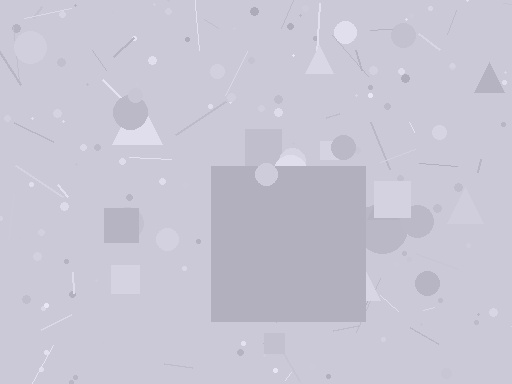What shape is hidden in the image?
A square is hidden in the image.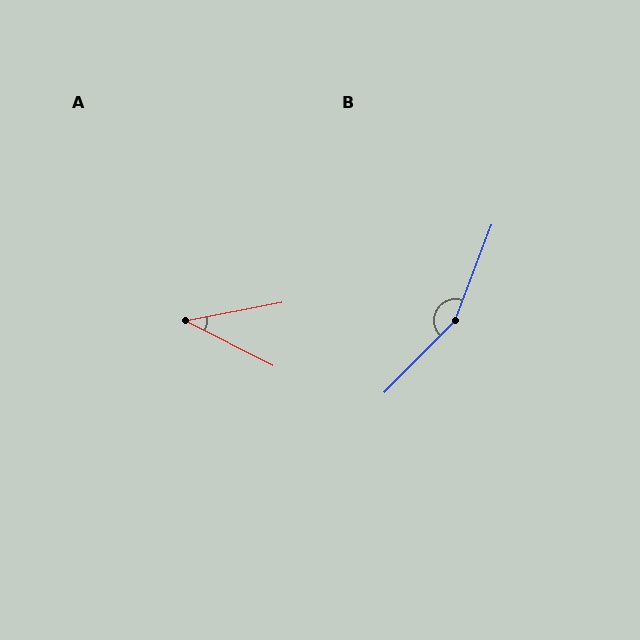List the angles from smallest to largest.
A (38°), B (156°).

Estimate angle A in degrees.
Approximately 38 degrees.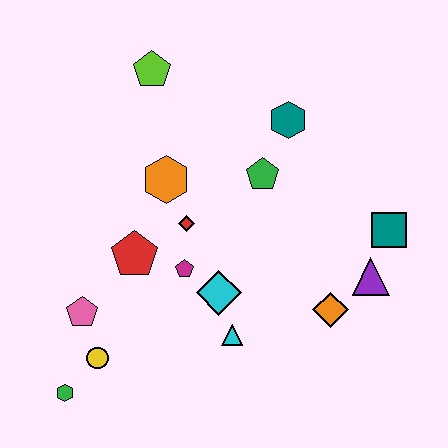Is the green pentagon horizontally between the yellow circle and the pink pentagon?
No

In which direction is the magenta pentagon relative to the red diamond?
The magenta pentagon is below the red diamond.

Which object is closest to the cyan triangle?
The cyan diamond is closest to the cyan triangle.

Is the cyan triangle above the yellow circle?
Yes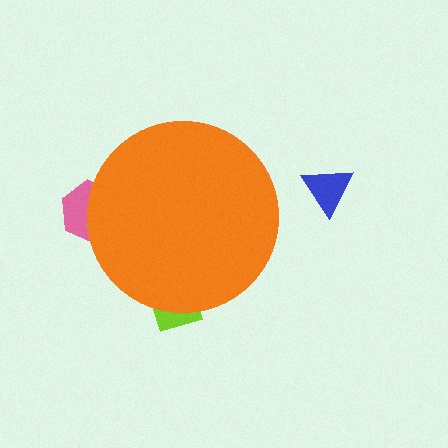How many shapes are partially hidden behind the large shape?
2 shapes are partially hidden.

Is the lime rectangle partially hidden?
Yes, the lime rectangle is partially hidden behind the orange circle.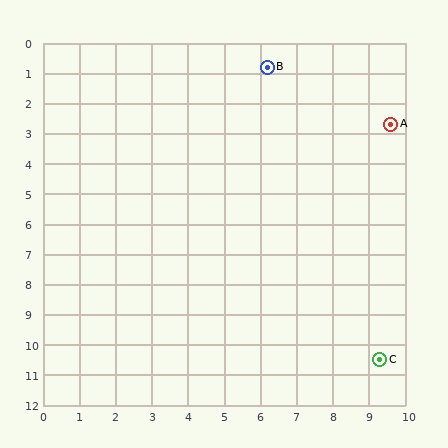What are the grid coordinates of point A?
Point A is at approximately (9.6, 2.7).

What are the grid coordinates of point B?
Point B is at approximately (6.2, 0.8).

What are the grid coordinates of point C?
Point C is at approximately (9.3, 10.5).